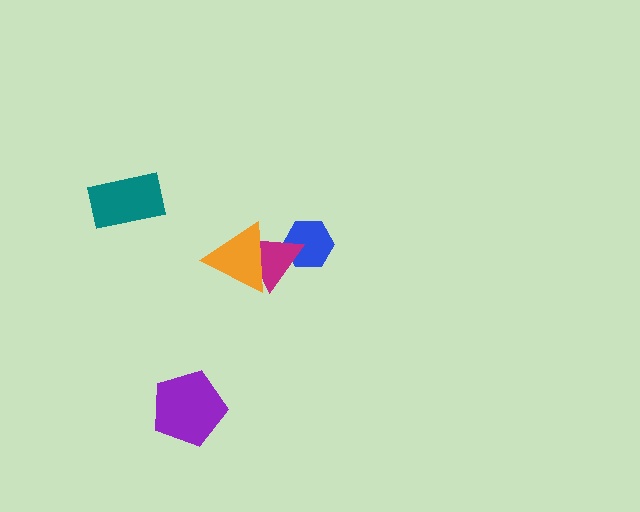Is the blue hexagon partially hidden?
Yes, it is partially covered by another shape.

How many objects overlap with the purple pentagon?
0 objects overlap with the purple pentagon.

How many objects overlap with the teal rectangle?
0 objects overlap with the teal rectangle.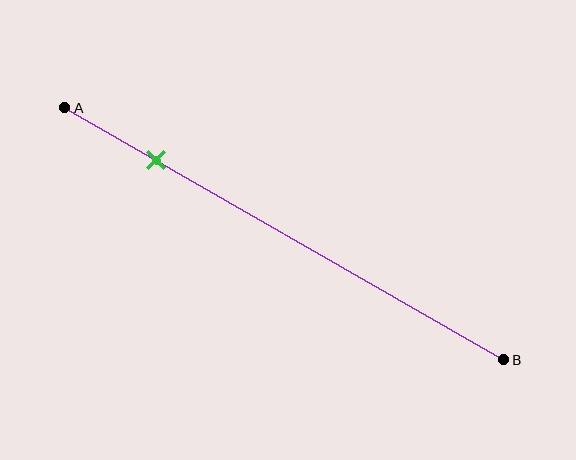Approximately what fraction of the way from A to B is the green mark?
The green mark is approximately 20% of the way from A to B.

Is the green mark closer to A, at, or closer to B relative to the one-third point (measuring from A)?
The green mark is closer to point A than the one-third point of segment AB.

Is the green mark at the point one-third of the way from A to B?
No, the mark is at about 20% from A, not at the 33% one-third point.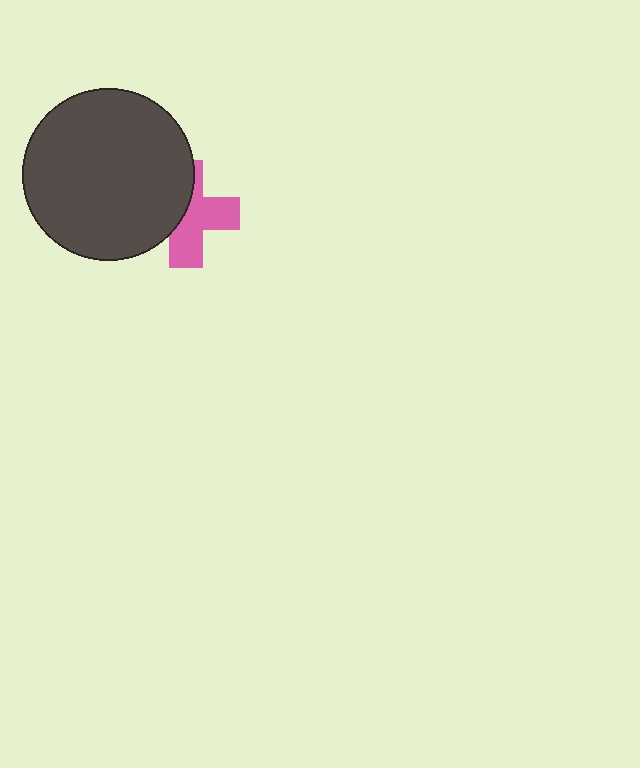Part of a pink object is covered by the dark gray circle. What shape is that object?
It is a cross.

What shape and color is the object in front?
The object in front is a dark gray circle.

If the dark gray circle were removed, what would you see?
You would see the complete pink cross.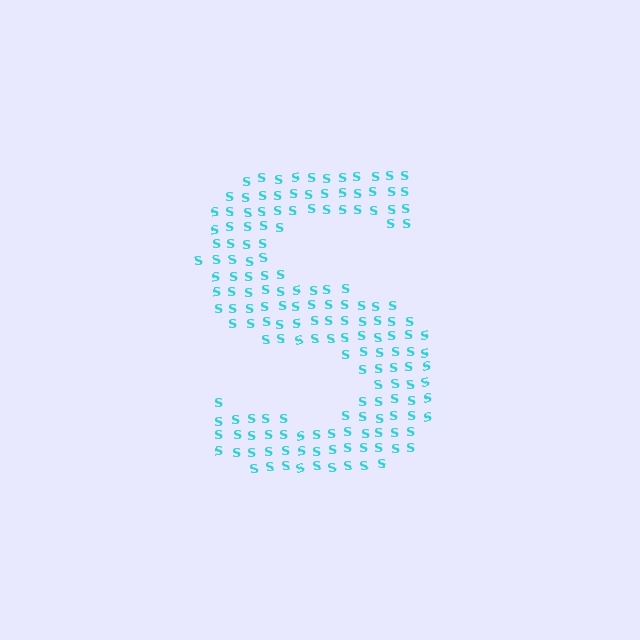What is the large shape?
The large shape is the letter S.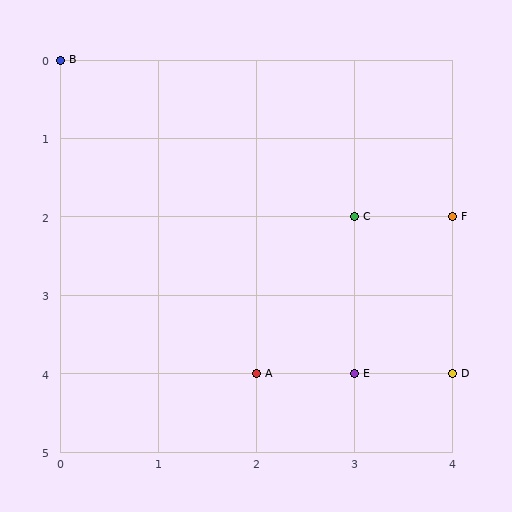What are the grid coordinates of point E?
Point E is at grid coordinates (3, 4).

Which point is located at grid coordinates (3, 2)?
Point C is at (3, 2).